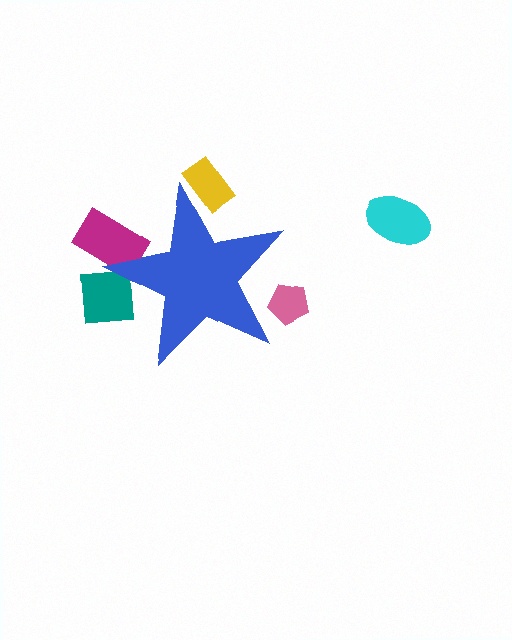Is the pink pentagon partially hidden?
Yes, the pink pentagon is partially hidden behind the blue star.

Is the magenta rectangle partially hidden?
Yes, the magenta rectangle is partially hidden behind the blue star.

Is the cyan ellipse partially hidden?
No, the cyan ellipse is fully visible.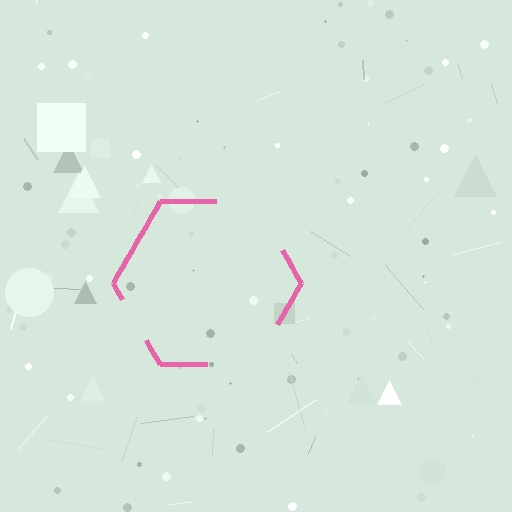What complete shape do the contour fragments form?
The contour fragments form a hexagon.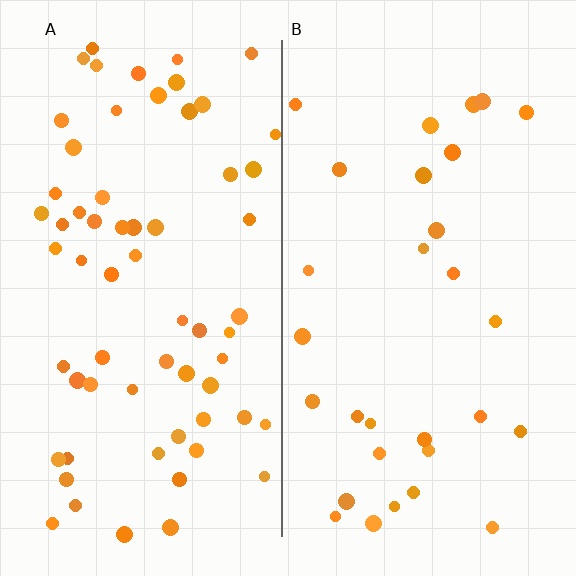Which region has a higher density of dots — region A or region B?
A (the left).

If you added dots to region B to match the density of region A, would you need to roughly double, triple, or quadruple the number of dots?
Approximately double.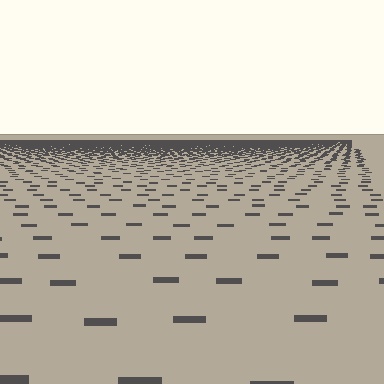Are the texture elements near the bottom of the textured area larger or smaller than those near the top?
Larger. Near the bottom, elements are closer to the viewer and appear at a bigger on-screen size.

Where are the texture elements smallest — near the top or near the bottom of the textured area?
Near the top.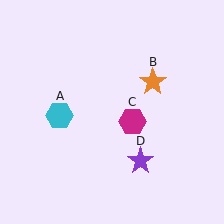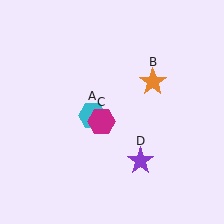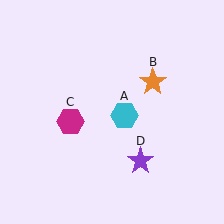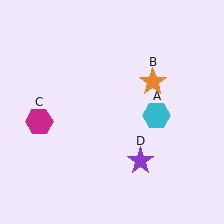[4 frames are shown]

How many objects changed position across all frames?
2 objects changed position: cyan hexagon (object A), magenta hexagon (object C).